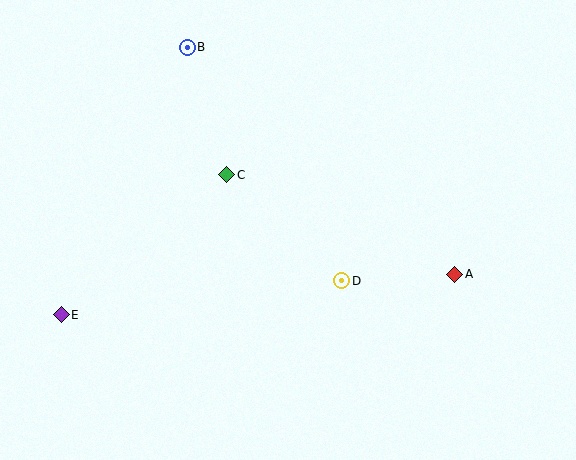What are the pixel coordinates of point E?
Point E is at (61, 315).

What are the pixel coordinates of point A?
Point A is at (455, 274).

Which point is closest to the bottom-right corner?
Point A is closest to the bottom-right corner.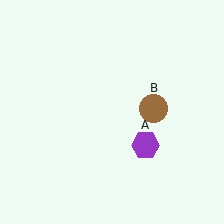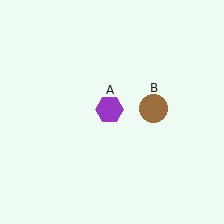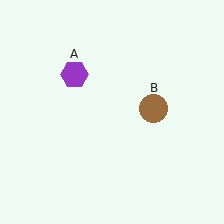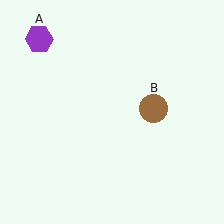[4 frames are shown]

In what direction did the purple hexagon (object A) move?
The purple hexagon (object A) moved up and to the left.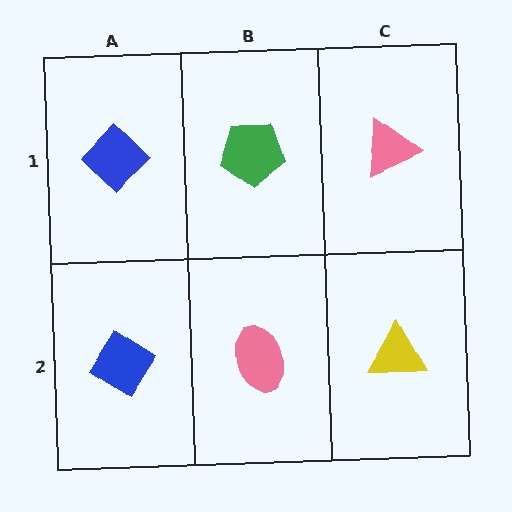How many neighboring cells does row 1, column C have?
2.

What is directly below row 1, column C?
A yellow triangle.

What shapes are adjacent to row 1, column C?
A yellow triangle (row 2, column C), a green pentagon (row 1, column B).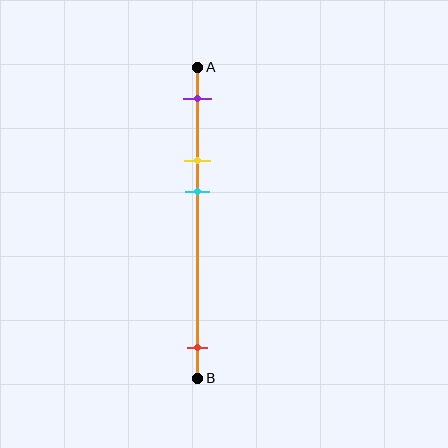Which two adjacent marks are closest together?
The yellow and cyan marks are the closest adjacent pair.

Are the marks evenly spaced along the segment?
No, the marks are not evenly spaced.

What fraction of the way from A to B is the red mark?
The red mark is approximately 90% (0.9) of the way from A to B.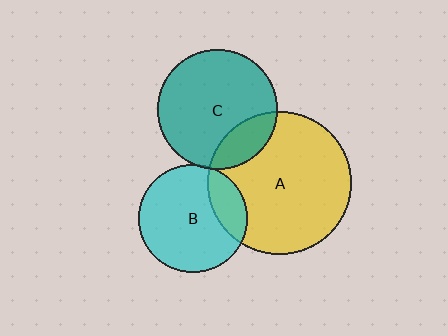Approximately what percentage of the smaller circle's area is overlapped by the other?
Approximately 5%.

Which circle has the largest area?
Circle A (yellow).